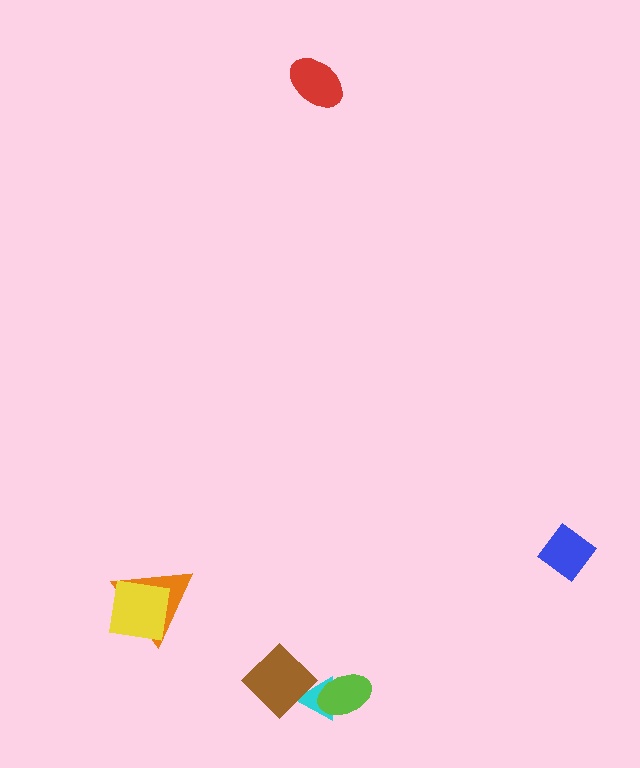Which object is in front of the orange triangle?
The yellow square is in front of the orange triangle.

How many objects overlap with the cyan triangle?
2 objects overlap with the cyan triangle.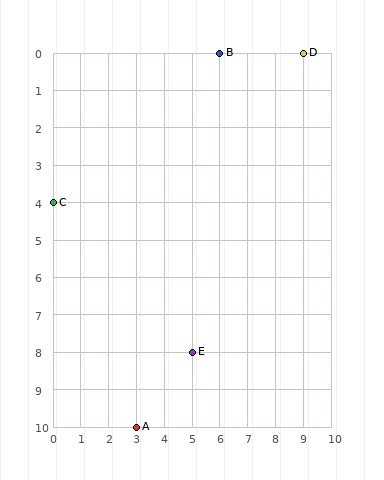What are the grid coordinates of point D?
Point D is at grid coordinates (9, 0).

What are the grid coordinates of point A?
Point A is at grid coordinates (3, 10).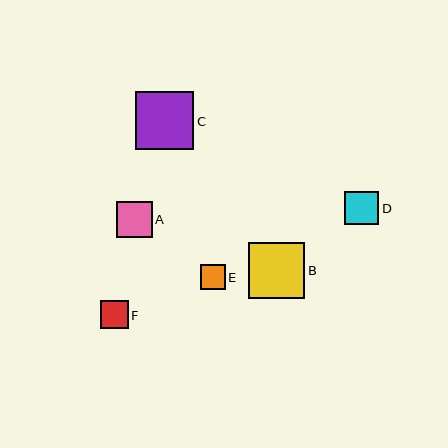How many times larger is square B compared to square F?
Square B is approximately 2.0 times the size of square F.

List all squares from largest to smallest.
From largest to smallest: C, B, A, D, F, E.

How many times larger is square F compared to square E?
Square F is approximately 1.1 times the size of square E.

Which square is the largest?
Square C is the largest with a size of approximately 58 pixels.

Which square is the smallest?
Square E is the smallest with a size of approximately 25 pixels.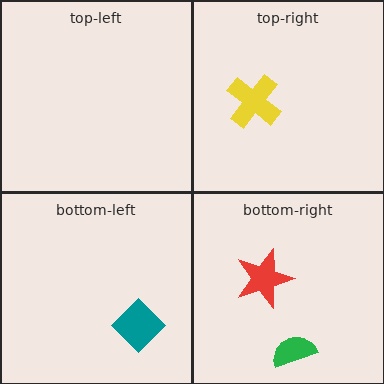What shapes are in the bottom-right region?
The green semicircle, the red star.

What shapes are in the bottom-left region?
The teal diamond.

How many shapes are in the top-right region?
1.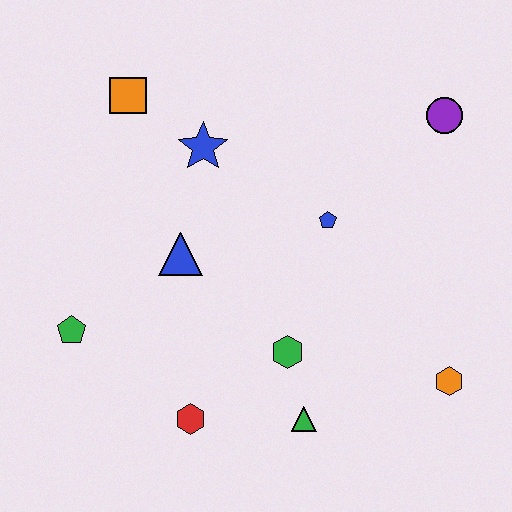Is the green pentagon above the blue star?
No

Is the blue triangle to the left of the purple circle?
Yes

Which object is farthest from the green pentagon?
The purple circle is farthest from the green pentagon.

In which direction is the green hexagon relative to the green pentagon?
The green hexagon is to the right of the green pentagon.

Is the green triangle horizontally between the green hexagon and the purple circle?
Yes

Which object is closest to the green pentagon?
The blue triangle is closest to the green pentagon.